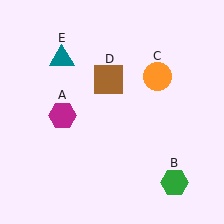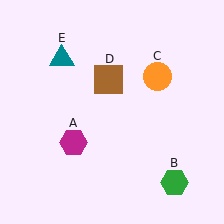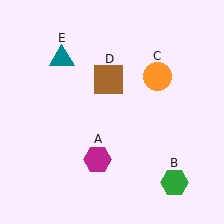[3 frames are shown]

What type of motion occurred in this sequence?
The magenta hexagon (object A) rotated counterclockwise around the center of the scene.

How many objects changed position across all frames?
1 object changed position: magenta hexagon (object A).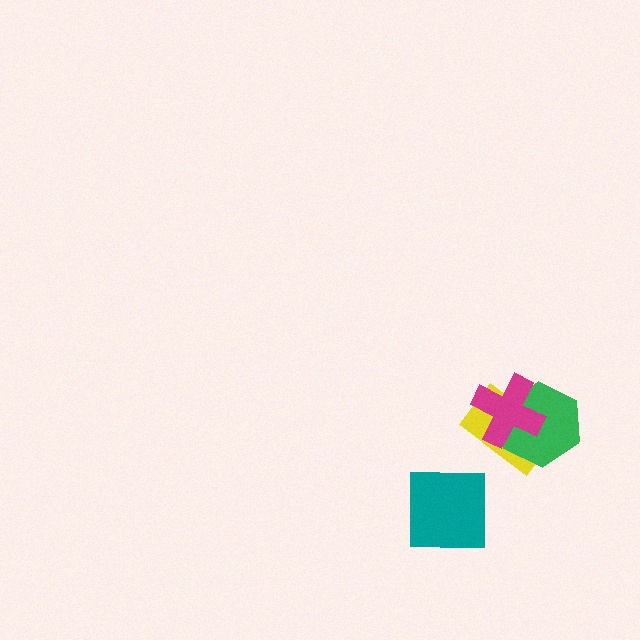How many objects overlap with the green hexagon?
2 objects overlap with the green hexagon.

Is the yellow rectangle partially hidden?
Yes, it is partially covered by another shape.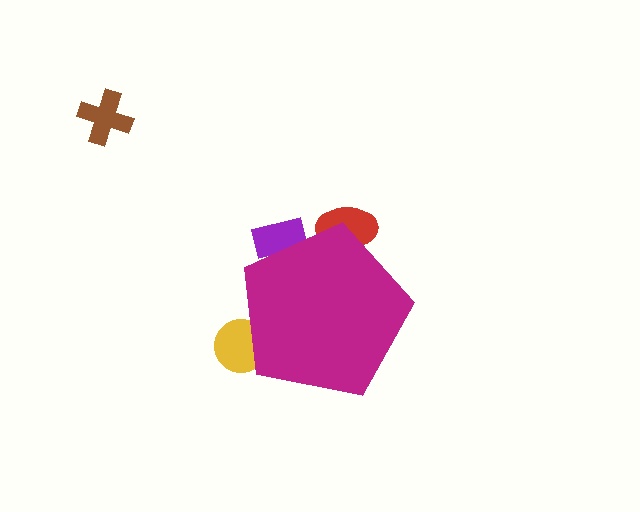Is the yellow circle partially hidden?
Yes, the yellow circle is partially hidden behind the magenta pentagon.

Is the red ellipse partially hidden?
Yes, the red ellipse is partially hidden behind the magenta pentagon.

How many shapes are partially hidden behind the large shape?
3 shapes are partially hidden.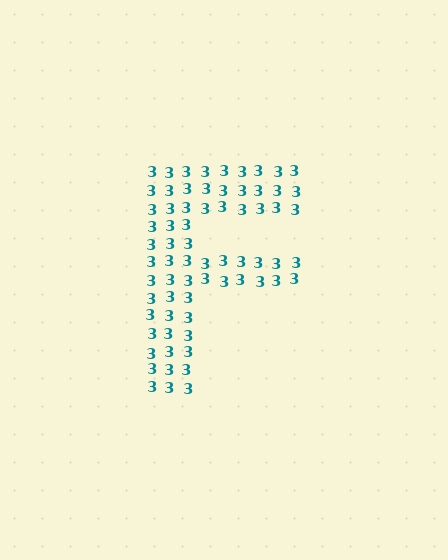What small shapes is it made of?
It is made of small digit 3's.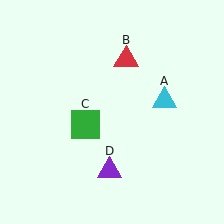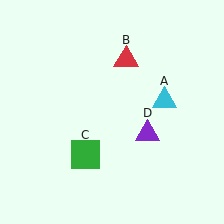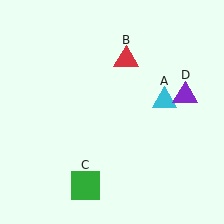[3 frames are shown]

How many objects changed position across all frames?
2 objects changed position: green square (object C), purple triangle (object D).